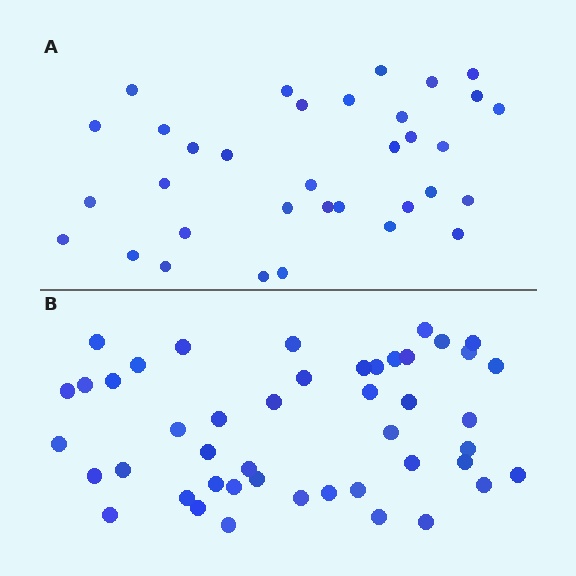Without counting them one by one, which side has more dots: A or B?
Region B (the bottom region) has more dots.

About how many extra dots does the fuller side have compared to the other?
Region B has roughly 12 or so more dots than region A.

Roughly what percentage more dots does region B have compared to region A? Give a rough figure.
About 35% more.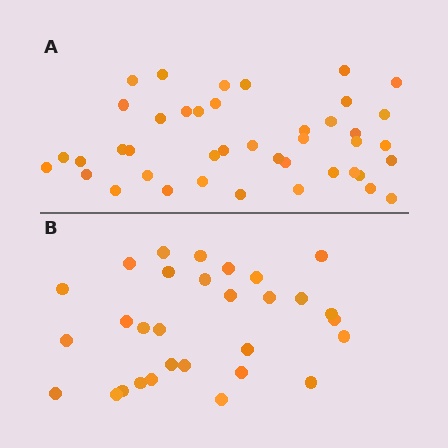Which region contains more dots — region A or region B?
Region A (the top region) has more dots.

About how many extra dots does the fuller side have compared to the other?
Region A has roughly 12 or so more dots than region B.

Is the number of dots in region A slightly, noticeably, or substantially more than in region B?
Region A has noticeably more, but not dramatically so. The ratio is roughly 1.4 to 1.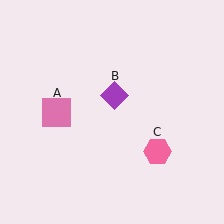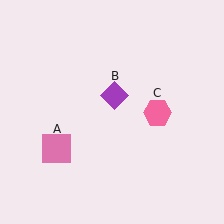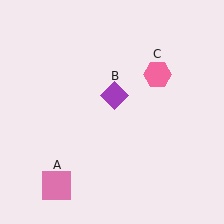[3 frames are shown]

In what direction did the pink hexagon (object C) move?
The pink hexagon (object C) moved up.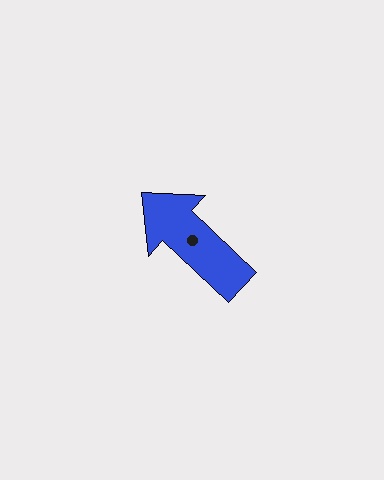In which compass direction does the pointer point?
Northwest.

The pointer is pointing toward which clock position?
Roughly 10 o'clock.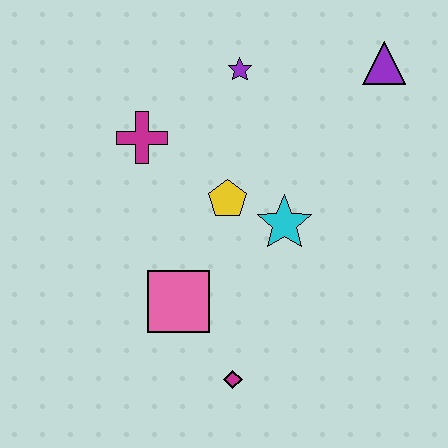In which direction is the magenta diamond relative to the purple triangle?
The magenta diamond is below the purple triangle.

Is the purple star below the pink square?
No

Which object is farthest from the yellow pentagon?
The purple triangle is farthest from the yellow pentagon.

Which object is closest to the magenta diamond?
The pink square is closest to the magenta diamond.